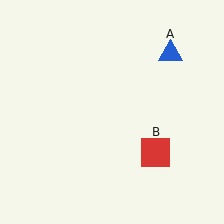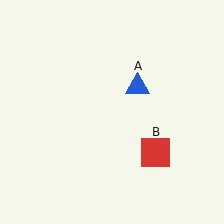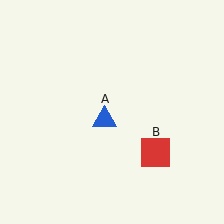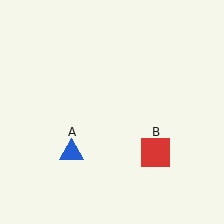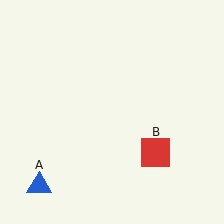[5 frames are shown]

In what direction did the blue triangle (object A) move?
The blue triangle (object A) moved down and to the left.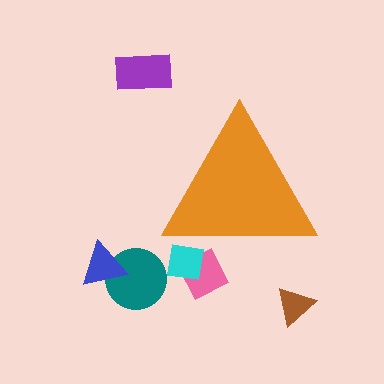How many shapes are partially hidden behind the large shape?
2 shapes are partially hidden.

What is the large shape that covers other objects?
An orange triangle.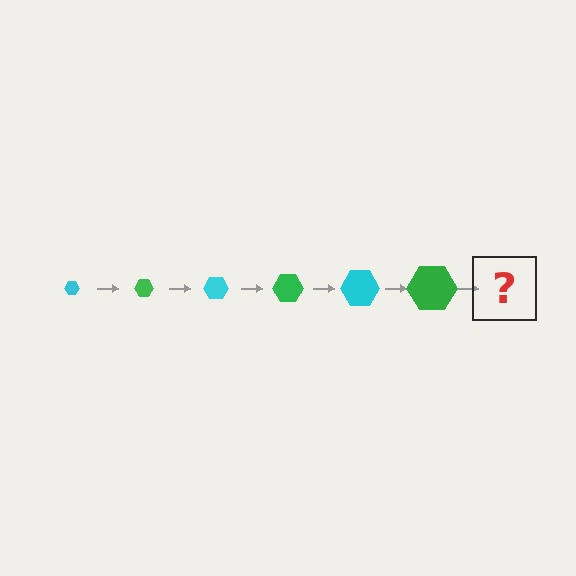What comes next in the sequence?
The next element should be a cyan hexagon, larger than the previous one.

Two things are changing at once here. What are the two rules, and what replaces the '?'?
The two rules are that the hexagon grows larger each step and the color cycles through cyan and green. The '?' should be a cyan hexagon, larger than the previous one.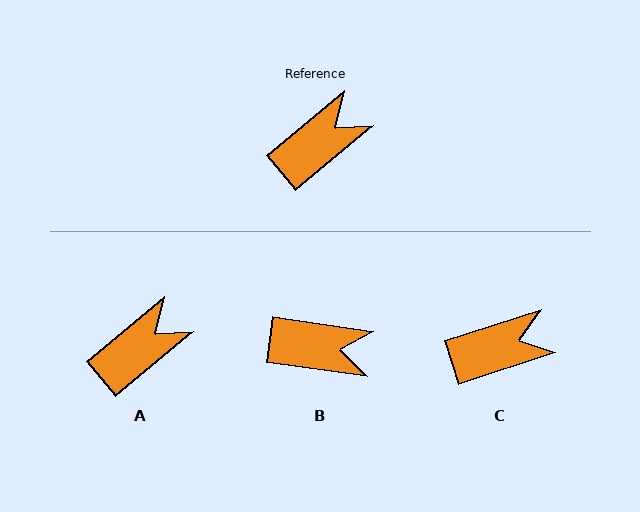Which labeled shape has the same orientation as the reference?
A.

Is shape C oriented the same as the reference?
No, it is off by about 22 degrees.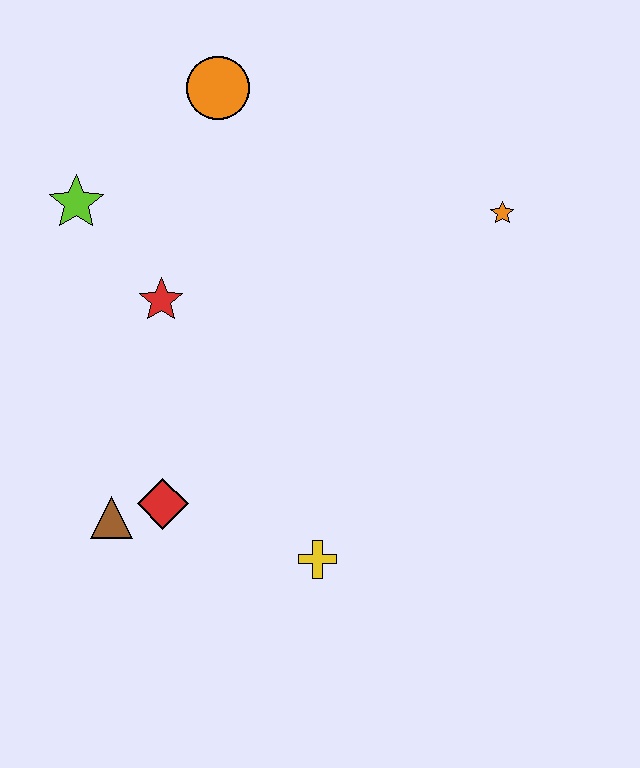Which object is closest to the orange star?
The orange circle is closest to the orange star.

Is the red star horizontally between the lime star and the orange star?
Yes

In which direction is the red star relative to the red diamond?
The red star is above the red diamond.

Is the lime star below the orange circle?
Yes